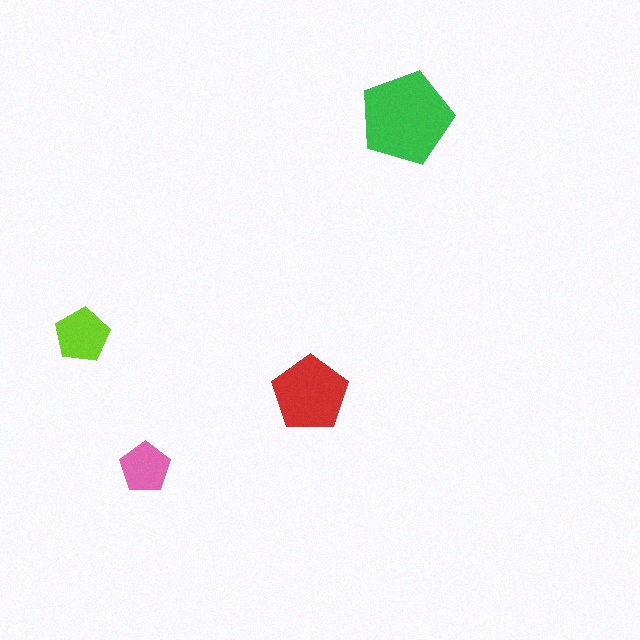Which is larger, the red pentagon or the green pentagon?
The green one.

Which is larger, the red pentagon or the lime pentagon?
The red one.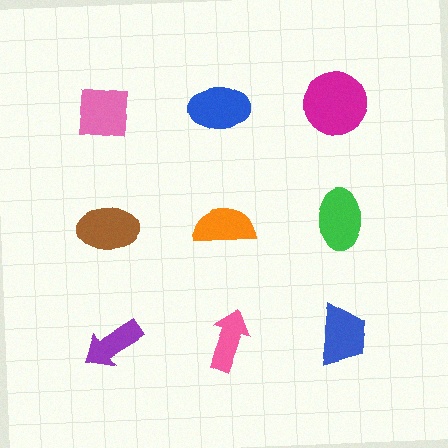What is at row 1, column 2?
A blue ellipse.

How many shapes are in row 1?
3 shapes.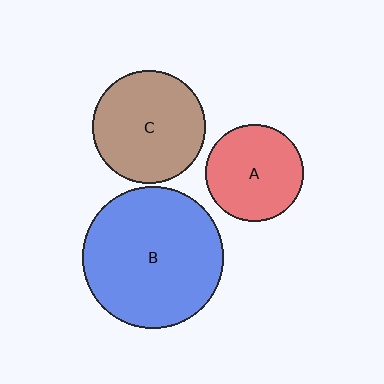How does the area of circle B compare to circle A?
Approximately 2.1 times.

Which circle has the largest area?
Circle B (blue).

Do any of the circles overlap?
No, none of the circles overlap.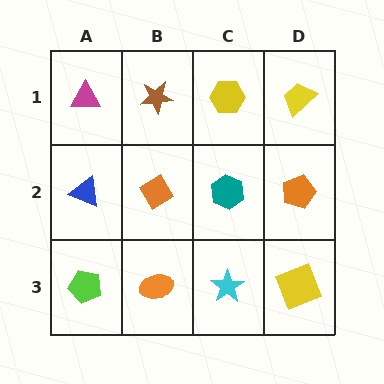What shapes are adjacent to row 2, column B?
A brown star (row 1, column B), an orange ellipse (row 3, column B), a blue triangle (row 2, column A), a teal hexagon (row 2, column C).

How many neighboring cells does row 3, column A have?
2.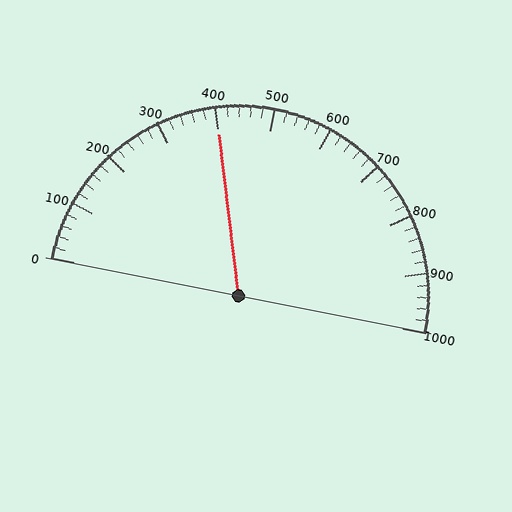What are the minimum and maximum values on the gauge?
The gauge ranges from 0 to 1000.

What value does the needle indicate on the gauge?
The needle indicates approximately 400.